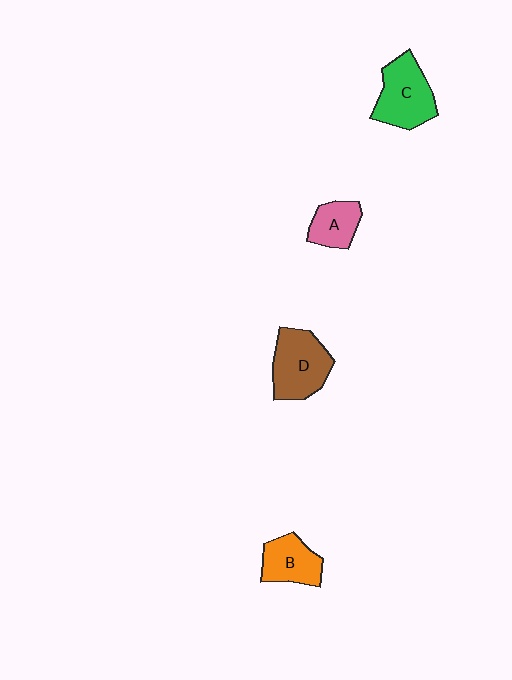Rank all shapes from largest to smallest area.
From largest to smallest: D (brown), C (green), B (orange), A (pink).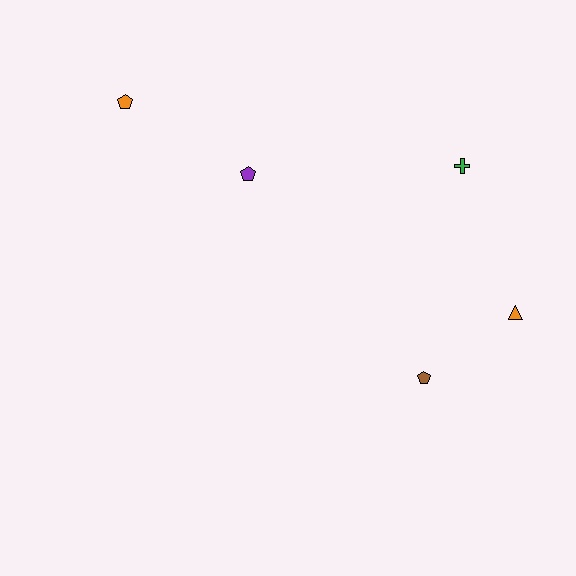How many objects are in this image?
There are 5 objects.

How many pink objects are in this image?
There are no pink objects.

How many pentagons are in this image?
There are 3 pentagons.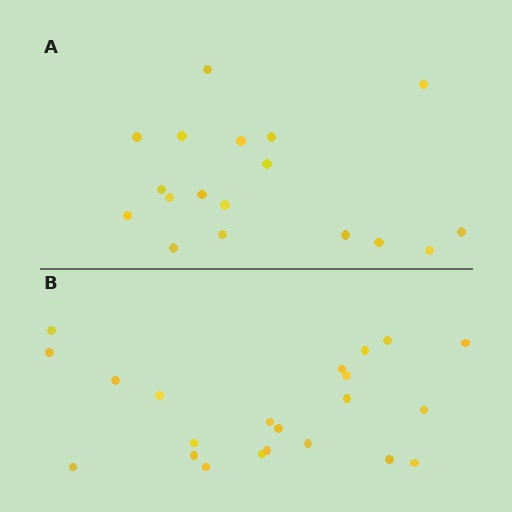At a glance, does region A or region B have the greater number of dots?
Region B (the bottom region) has more dots.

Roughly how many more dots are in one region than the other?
Region B has about 4 more dots than region A.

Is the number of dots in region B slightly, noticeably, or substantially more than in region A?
Region B has only slightly more — the two regions are fairly close. The ratio is roughly 1.2 to 1.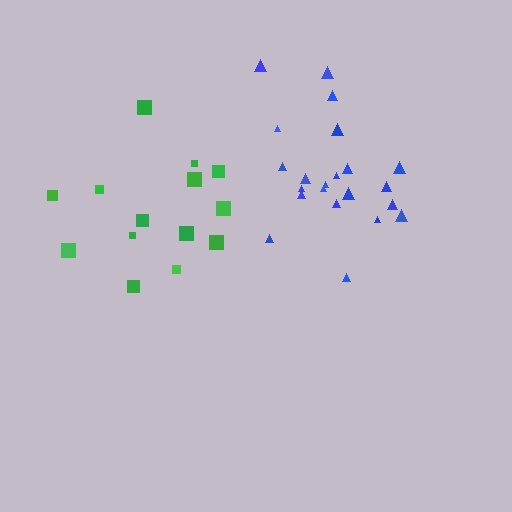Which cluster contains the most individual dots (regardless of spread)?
Blue (22).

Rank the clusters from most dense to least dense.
blue, green.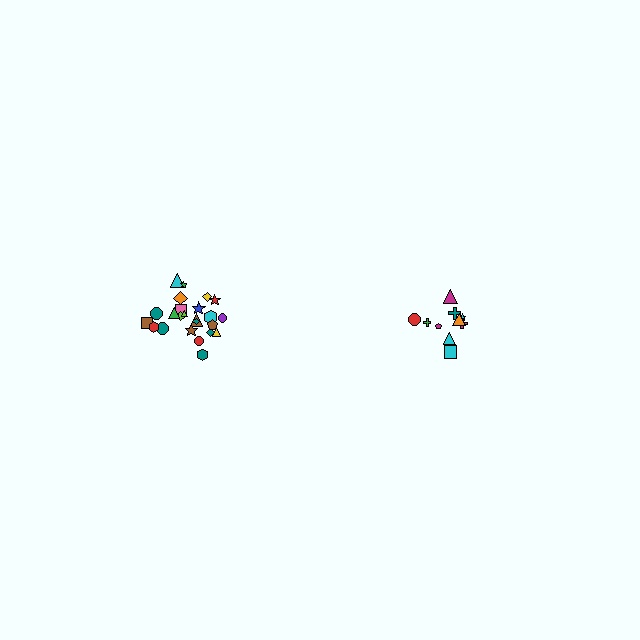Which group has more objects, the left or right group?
The left group.